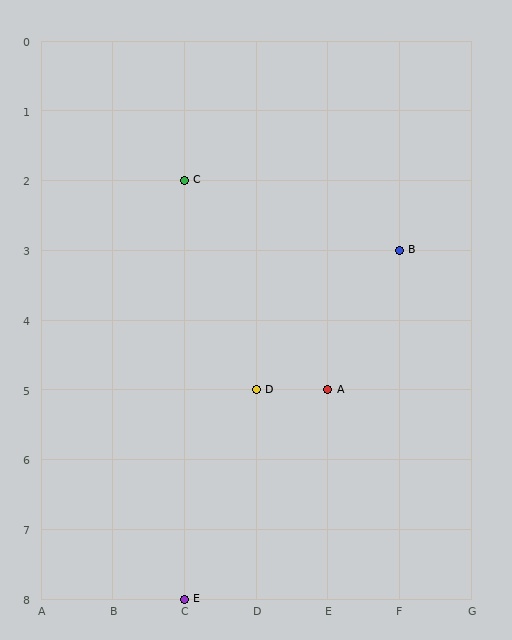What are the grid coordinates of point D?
Point D is at grid coordinates (D, 5).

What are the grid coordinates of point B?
Point B is at grid coordinates (F, 3).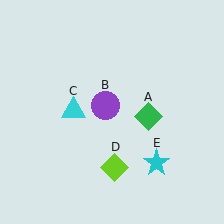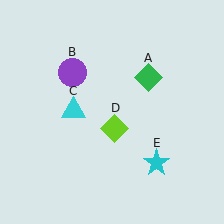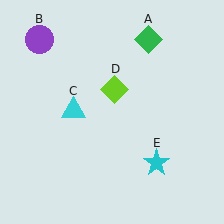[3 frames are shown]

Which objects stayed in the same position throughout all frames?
Cyan triangle (object C) and cyan star (object E) remained stationary.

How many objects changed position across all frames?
3 objects changed position: green diamond (object A), purple circle (object B), lime diamond (object D).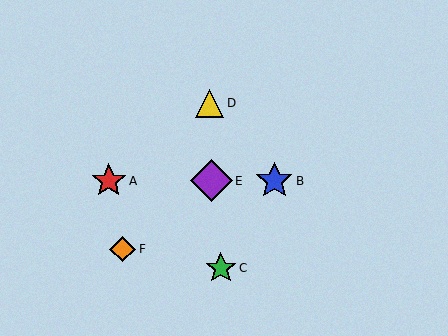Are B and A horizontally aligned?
Yes, both are at y≈181.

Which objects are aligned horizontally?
Objects A, B, E are aligned horizontally.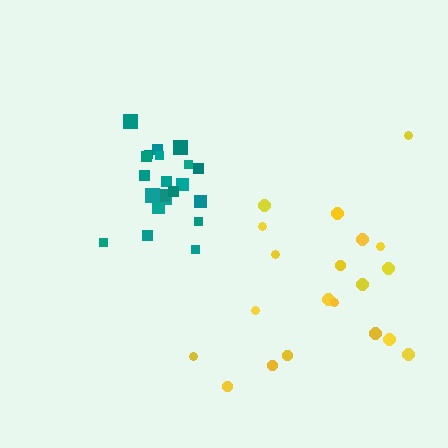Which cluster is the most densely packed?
Teal.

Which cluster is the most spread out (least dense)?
Yellow.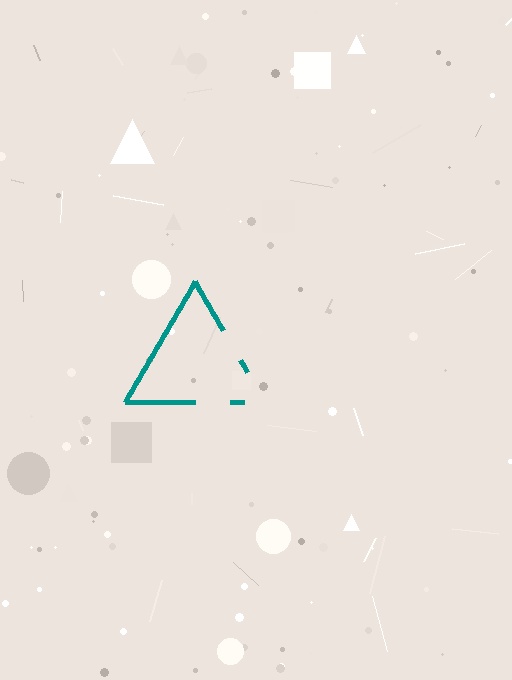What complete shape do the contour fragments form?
The contour fragments form a triangle.